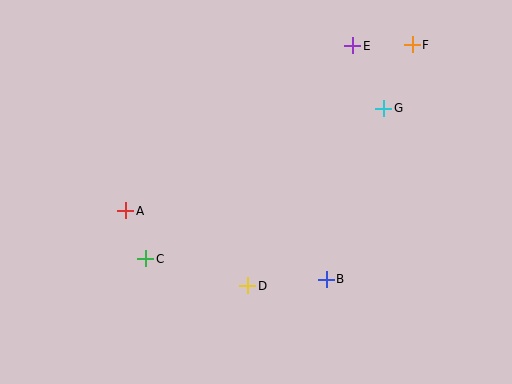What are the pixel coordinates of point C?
Point C is at (146, 259).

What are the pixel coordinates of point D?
Point D is at (248, 286).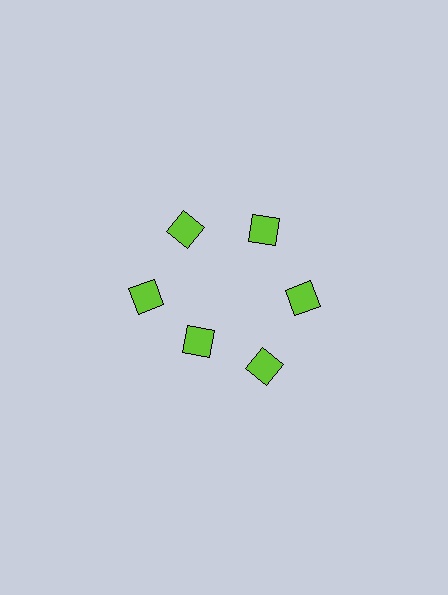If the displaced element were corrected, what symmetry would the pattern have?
It would have 6-fold rotational symmetry — the pattern would map onto itself every 60 degrees.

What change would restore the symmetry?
The symmetry would be restored by moving it outward, back onto the ring so that all 6 squares sit at equal angles and equal distance from the center.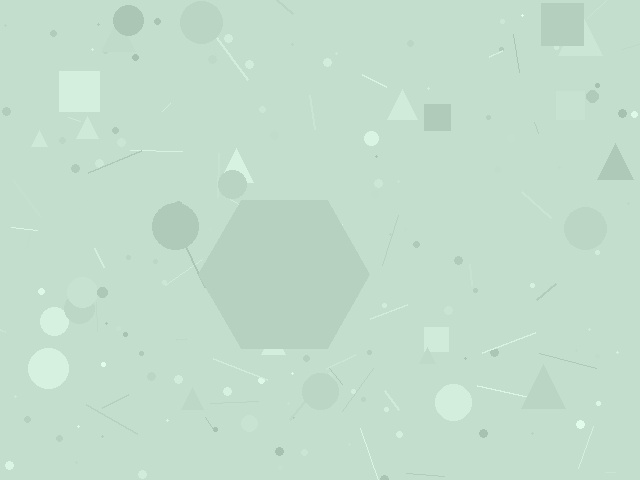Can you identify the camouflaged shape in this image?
The camouflaged shape is a hexagon.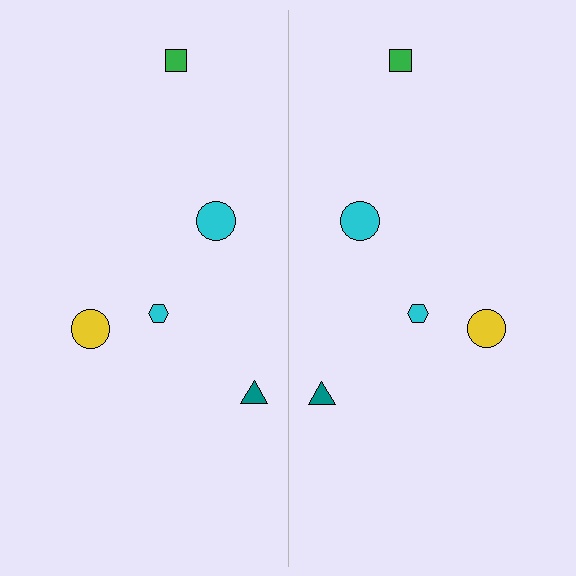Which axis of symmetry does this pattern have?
The pattern has a vertical axis of symmetry running through the center of the image.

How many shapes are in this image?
There are 10 shapes in this image.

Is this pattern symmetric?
Yes, this pattern has bilateral (reflection) symmetry.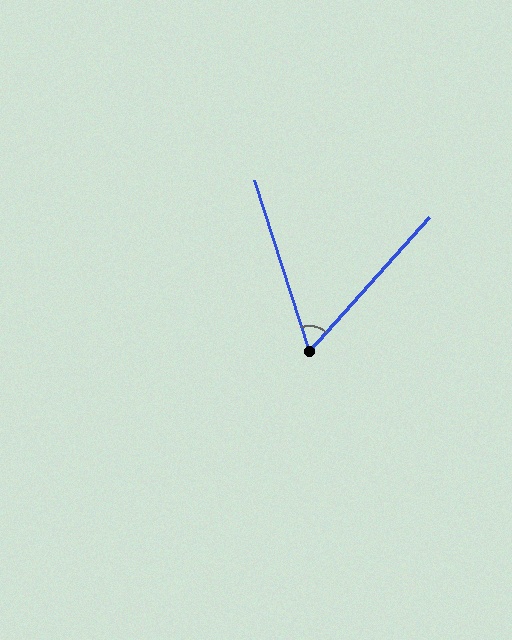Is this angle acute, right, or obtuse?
It is acute.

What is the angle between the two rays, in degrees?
Approximately 60 degrees.